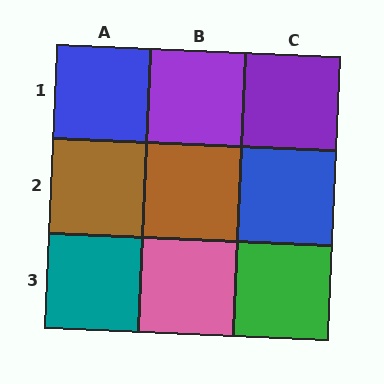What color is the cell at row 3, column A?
Teal.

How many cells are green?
1 cell is green.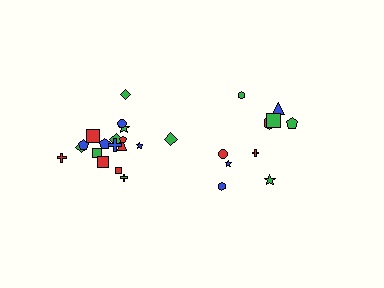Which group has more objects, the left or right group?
The left group.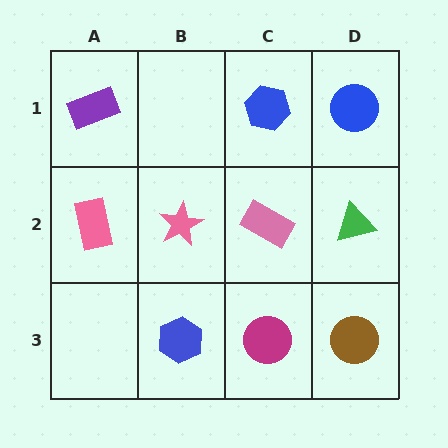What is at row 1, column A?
A purple rectangle.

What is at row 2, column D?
A green triangle.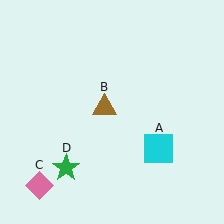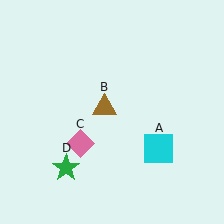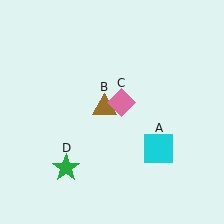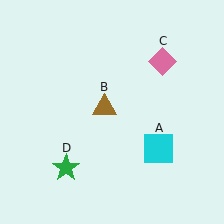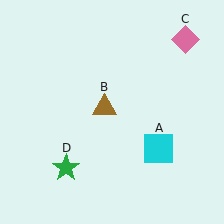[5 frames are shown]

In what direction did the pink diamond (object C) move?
The pink diamond (object C) moved up and to the right.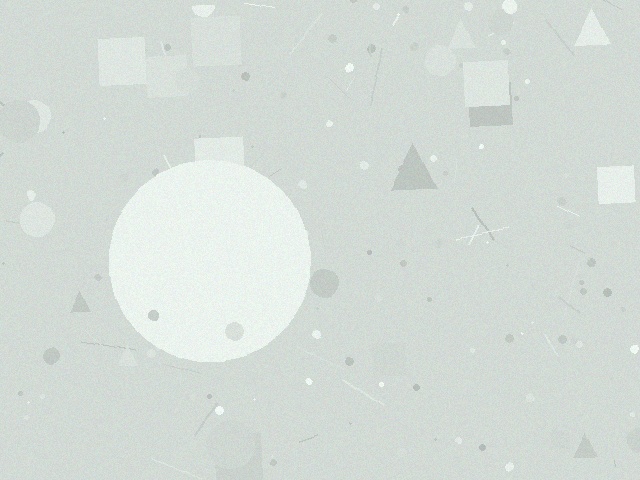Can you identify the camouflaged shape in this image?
The camouflaged shape is a circle.